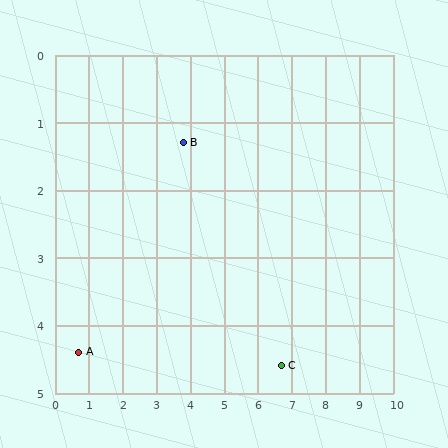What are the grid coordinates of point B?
Point B is at approximately (3.8, 1.3).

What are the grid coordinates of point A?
Point A is at approximately (0.7, 4.4).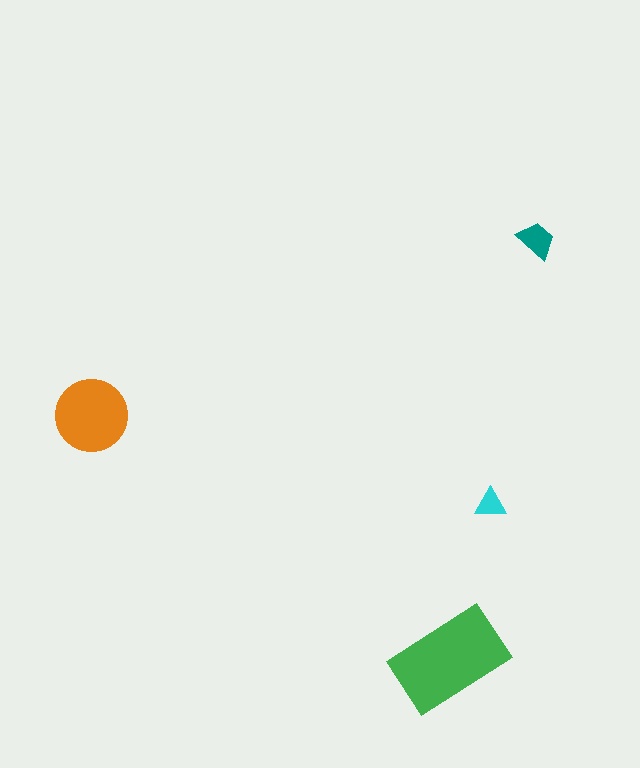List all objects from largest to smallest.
The green rectangle, the orange circle, the teal trapezoid, the cyan triangle.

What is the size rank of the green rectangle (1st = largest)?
1st.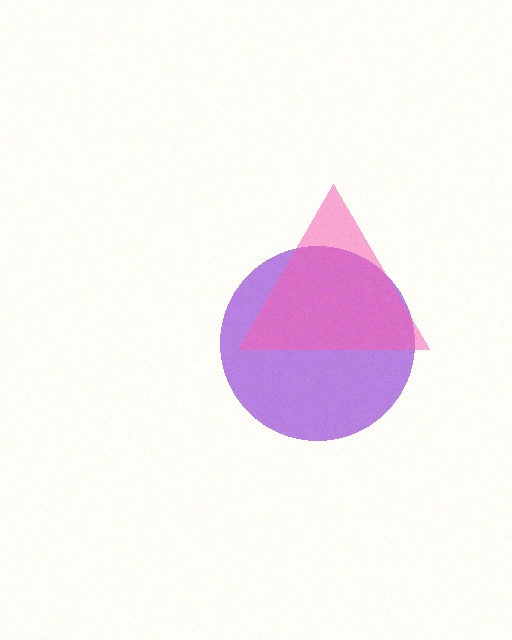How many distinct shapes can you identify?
There are 2 distinct shapes: a purple circle, a pink triangle.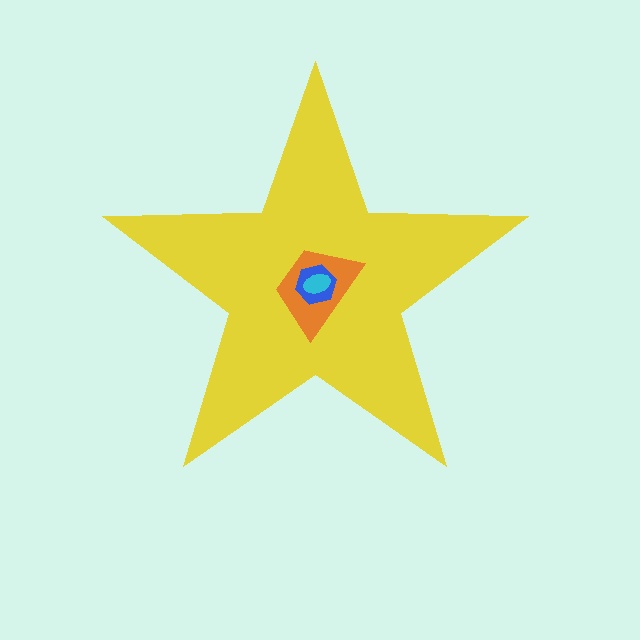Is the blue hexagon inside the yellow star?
Yes.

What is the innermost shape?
The cyan ellipse.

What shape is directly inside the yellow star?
The orange trapezoid.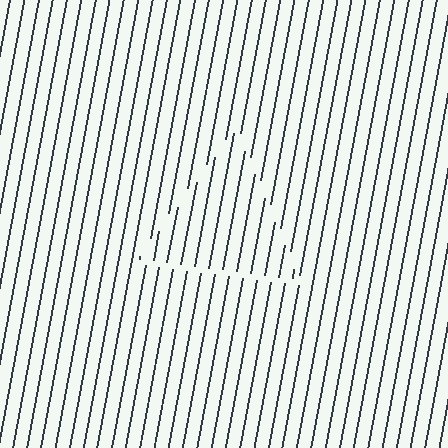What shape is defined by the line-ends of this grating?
An illusory triangle. The interior of the shape contains the same grating, shifted by half a period — the contour is defined by the phase discontinuity where line-ends from the inner and outer gratings abut.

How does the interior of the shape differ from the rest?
The interior of the shape contains the same grating, shifted by half a period — the contour is defined by the phase discontinuity where line-ends from the inner and outer gratings abut.